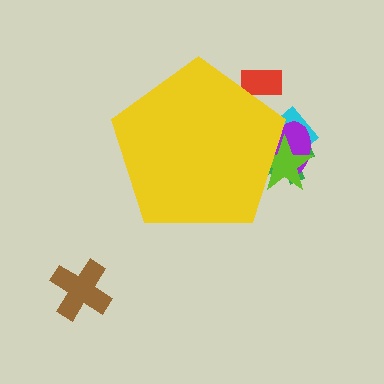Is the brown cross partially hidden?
No, the brown cross is fully visible.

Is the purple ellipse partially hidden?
Yes, the purple ellipse is partially hidden behind the yellow pentagon.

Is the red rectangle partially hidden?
Yes, the red rectangle is partially hidden behind the yellow pentagon.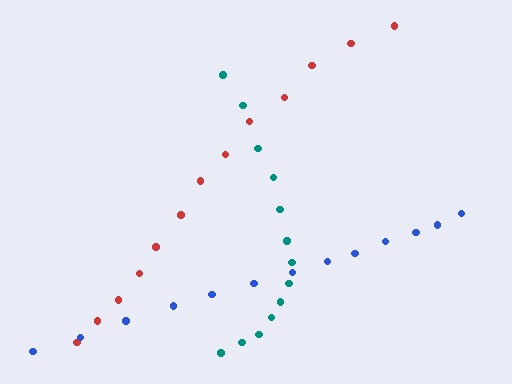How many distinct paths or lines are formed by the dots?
There are 3 distinct paths.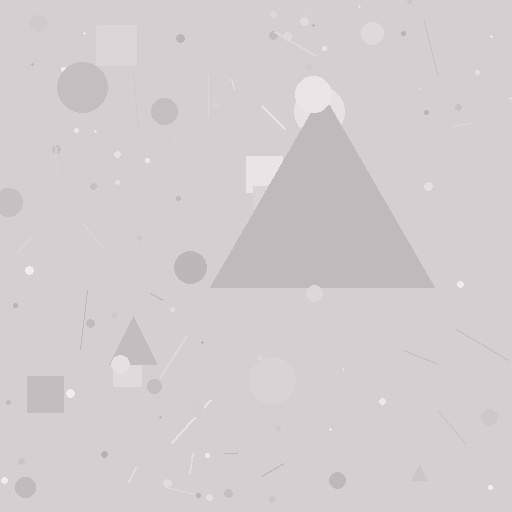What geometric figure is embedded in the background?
A triangle is embedded in the background.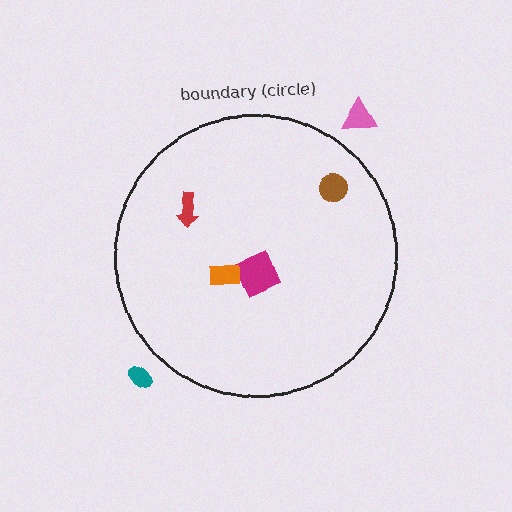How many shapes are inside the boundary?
4 inside, 2 outside.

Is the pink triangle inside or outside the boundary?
Outside.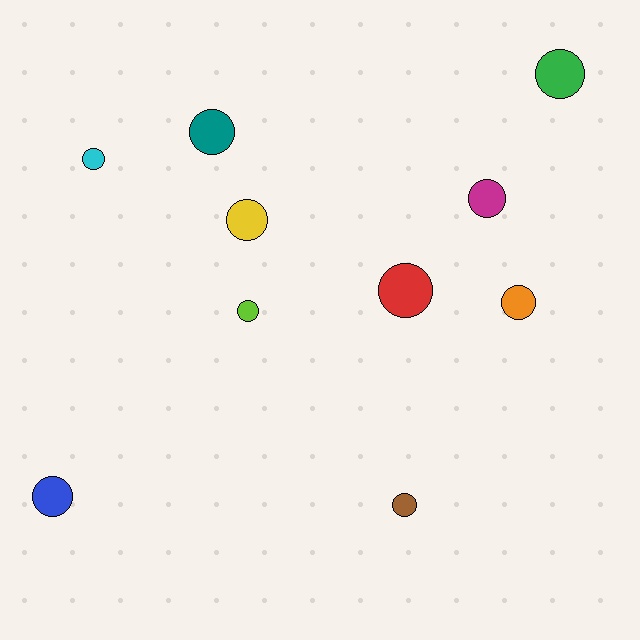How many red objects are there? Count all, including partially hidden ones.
There is 1 red object.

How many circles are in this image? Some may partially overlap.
There are 10 circles.